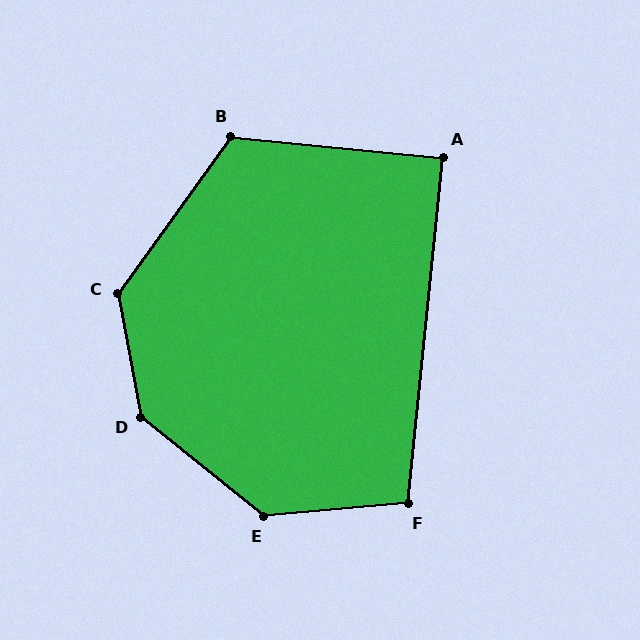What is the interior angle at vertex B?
Approximately 120 degrees (obtuse).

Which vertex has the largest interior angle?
D, at approximately 139 degrees.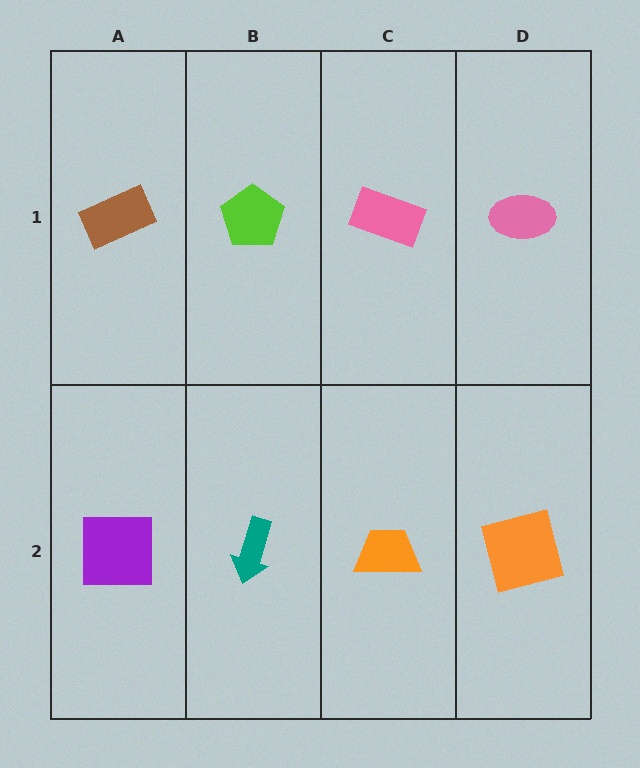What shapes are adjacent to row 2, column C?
A pink rectangle (row 1, column C), a teal arrow (row 2, column B), an orange square (row 2, column D).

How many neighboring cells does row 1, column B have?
3.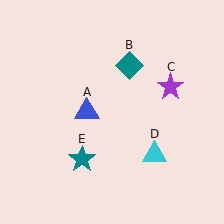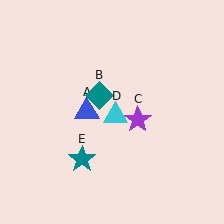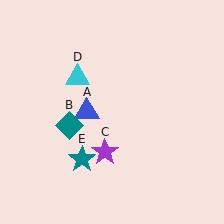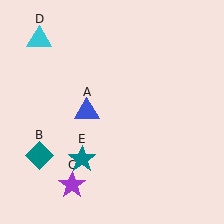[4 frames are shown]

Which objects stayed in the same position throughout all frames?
Blue triangle (object A) and teal star (object E) remained stationary.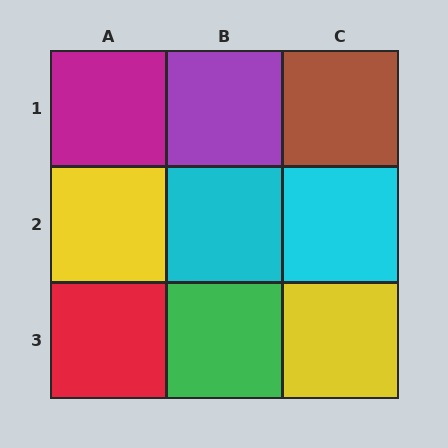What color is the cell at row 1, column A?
Magenta.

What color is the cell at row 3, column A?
Red.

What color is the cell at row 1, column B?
Purple.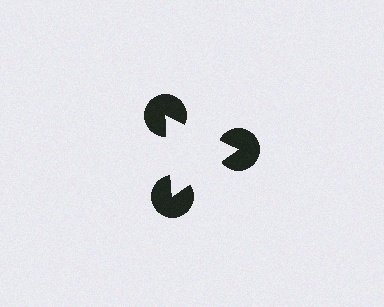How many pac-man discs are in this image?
There are 3 — one at each vertex of the illusory triangle.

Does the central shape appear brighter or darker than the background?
It typically appears slightly brighter than the background, even though no actual brightness change is drawn.